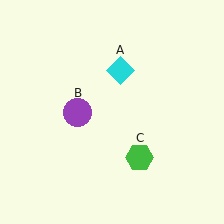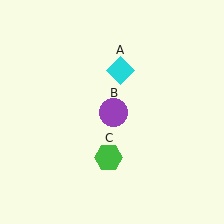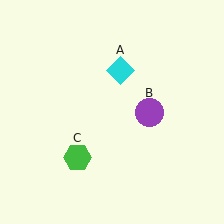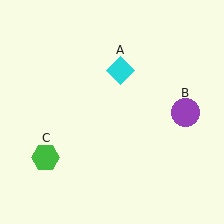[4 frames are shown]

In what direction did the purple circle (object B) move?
The purple circle (object B) moved right.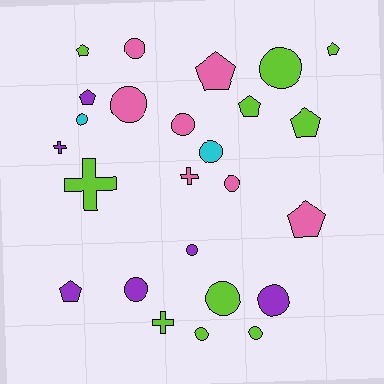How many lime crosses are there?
There are 2 lime crosses.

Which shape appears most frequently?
Circle, with 13 objects.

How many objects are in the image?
There are 25 objects.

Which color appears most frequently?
Lime, with 10 objects.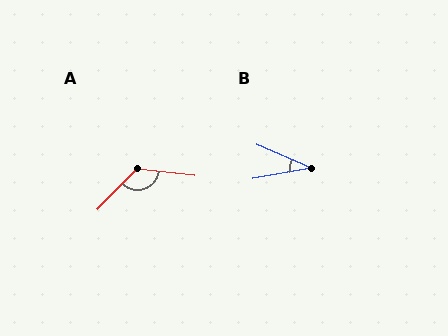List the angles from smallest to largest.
B (34°), A (128°).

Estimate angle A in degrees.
Approximately 128 degrees.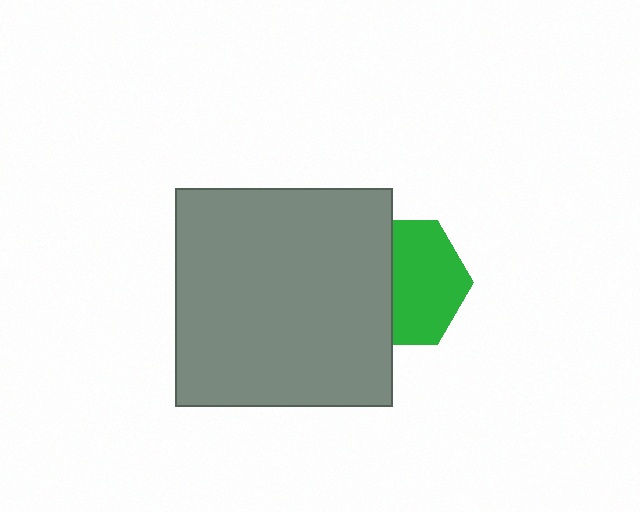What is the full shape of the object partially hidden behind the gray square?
The partially hidden object is a green hexagon.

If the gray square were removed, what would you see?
You would see the complete green hexagon.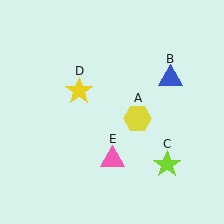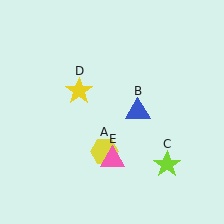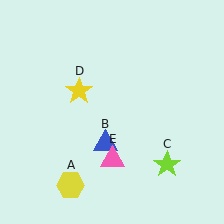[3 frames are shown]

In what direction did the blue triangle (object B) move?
The blue triangle (object B) moved down and to the left.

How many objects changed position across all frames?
2 objects changed position: yellow hexagon (object A), blue triangle (object B).